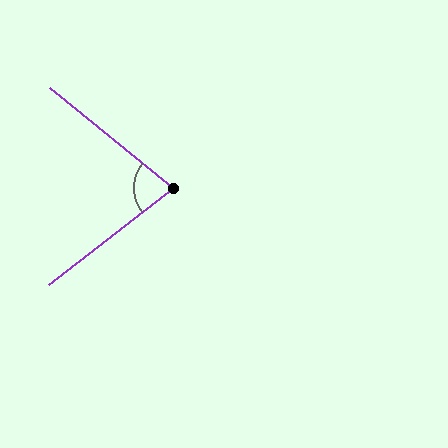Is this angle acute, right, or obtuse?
It is acute.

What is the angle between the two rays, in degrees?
Approximately 77 degrees.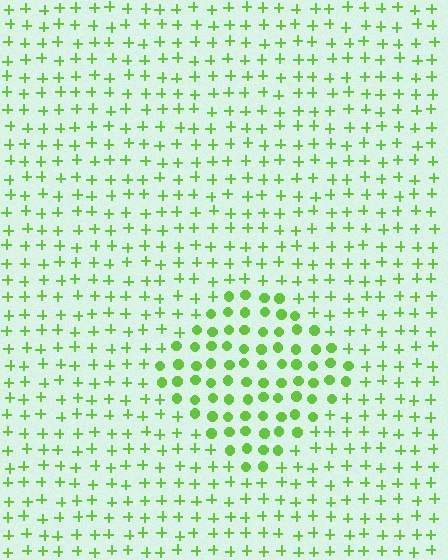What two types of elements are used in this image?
The image uses circles inside the diamond region and plus signs outside it.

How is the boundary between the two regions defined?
The boundary is defined by a change in element shape: circles inside vs. plus signs outside. All elements share the same color and spacing.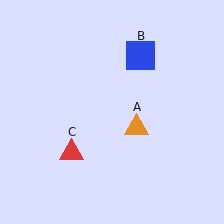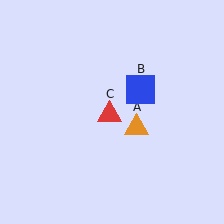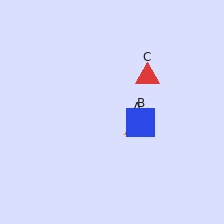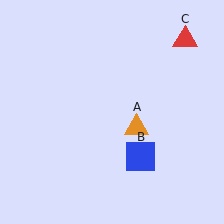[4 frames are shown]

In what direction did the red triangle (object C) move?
The red triangle (object C) moved up and to the right.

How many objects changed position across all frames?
2 objects changed position: blue square (object B), red triangle (object C).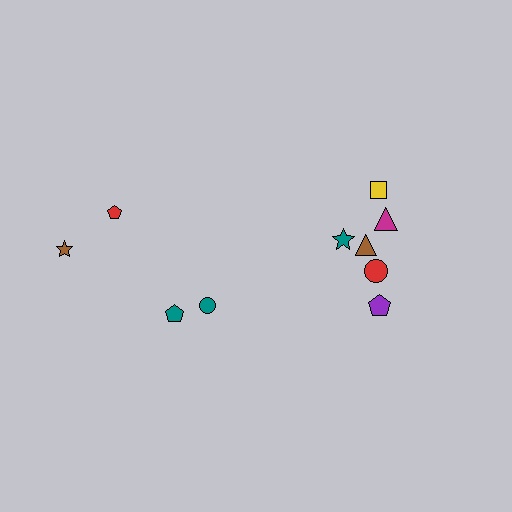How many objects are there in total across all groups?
There are 10 objects.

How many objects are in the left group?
There are 4 objects.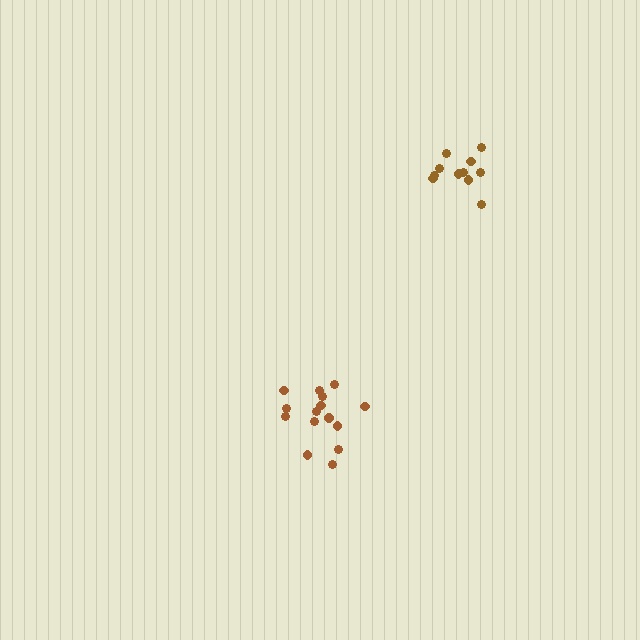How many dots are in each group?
Group 1: 11 dots, Group 2: 15 dots (26 total).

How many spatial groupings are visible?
There are 2 spatial groupings.